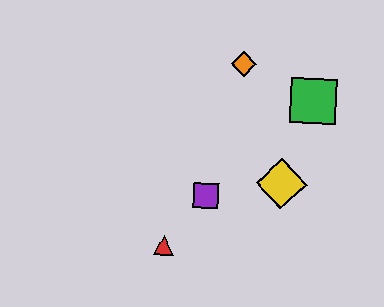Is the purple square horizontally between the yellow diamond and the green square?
No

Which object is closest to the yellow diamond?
The purple square is closest to the yellow diamond.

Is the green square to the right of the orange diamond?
Yes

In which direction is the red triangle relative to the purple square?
The red triangle is below the purple square.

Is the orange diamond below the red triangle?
No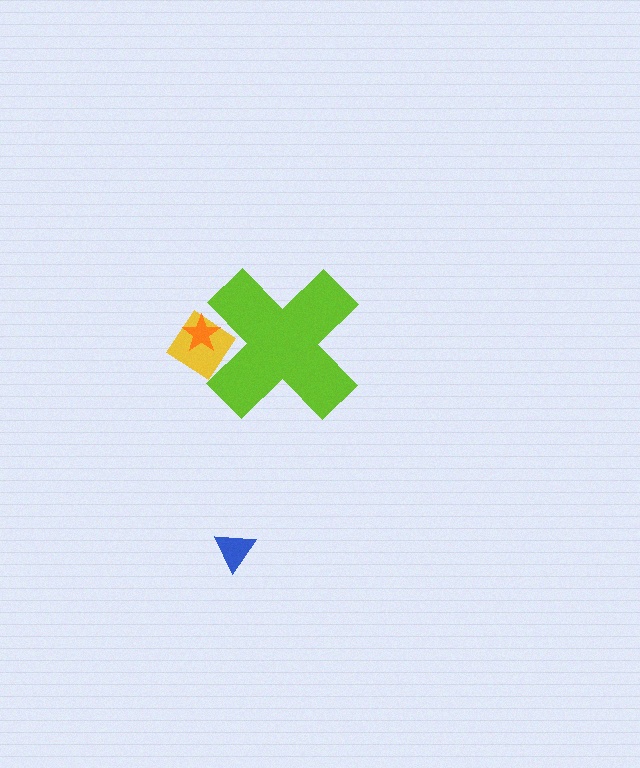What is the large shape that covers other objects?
A lime cross.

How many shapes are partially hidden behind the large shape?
2 shapes are partially hidden.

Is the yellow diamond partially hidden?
Yes, the yellow diamond is partially hidden behind the lime cross.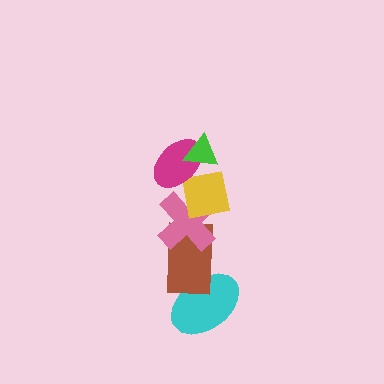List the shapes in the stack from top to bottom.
From top to bottom: the green triangle, the magenta ellipse, the yellow square, the pink cross, the brown rectangle, the cyan ellipse.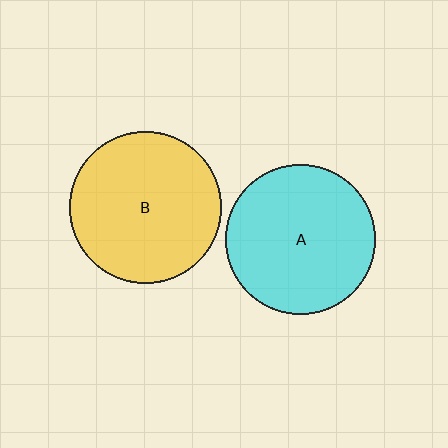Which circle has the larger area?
Circle B (yellow).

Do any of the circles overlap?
No, none of the circles overlap.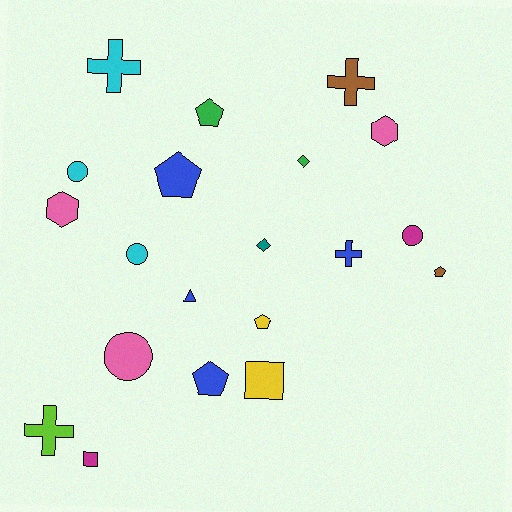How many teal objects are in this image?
There is 1 teal object.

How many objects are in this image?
There are 20 objects.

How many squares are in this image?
There are 2 squares.